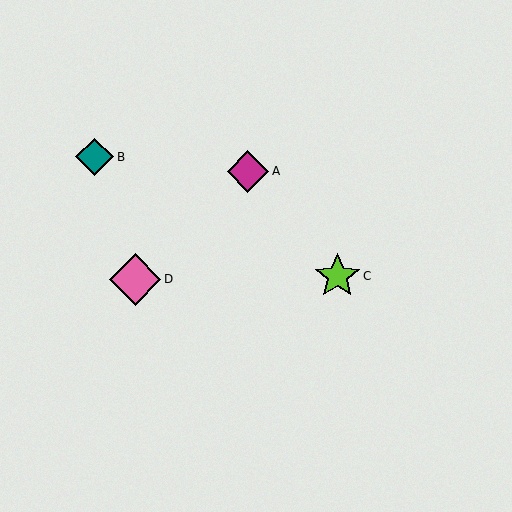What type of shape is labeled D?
Shape D is a pink diamond.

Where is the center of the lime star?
The center of the lime star is at (337, 276).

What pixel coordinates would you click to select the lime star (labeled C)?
Click at (337, 276) to select the lime star C.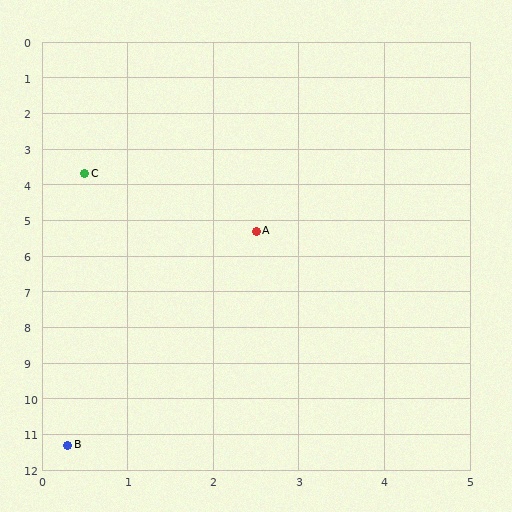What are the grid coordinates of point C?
Point C is at approximately (0.5, 3.7).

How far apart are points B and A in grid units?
Points B and A are about 6.4 grid units apart.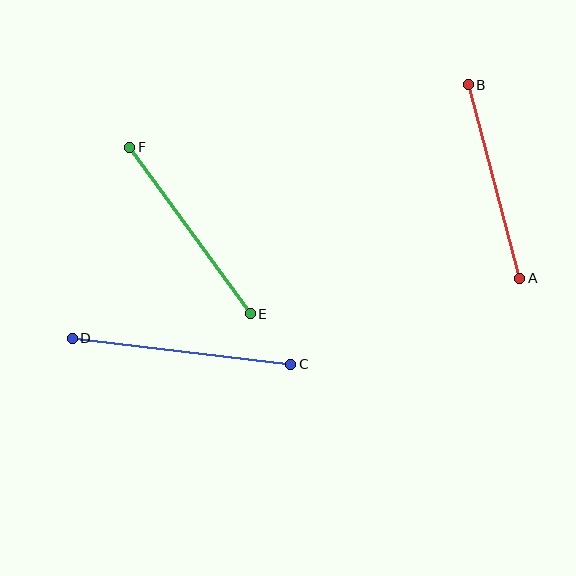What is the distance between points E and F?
The distance is approximately 205 pixels.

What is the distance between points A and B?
The distance is approximately 200 pixels.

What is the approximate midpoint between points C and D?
The midpoint is at approximately (181, 351) pixels.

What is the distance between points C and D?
The distance is approximately 220 pixels.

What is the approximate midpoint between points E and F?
The midpoint is at approximately (190, 231) pixels.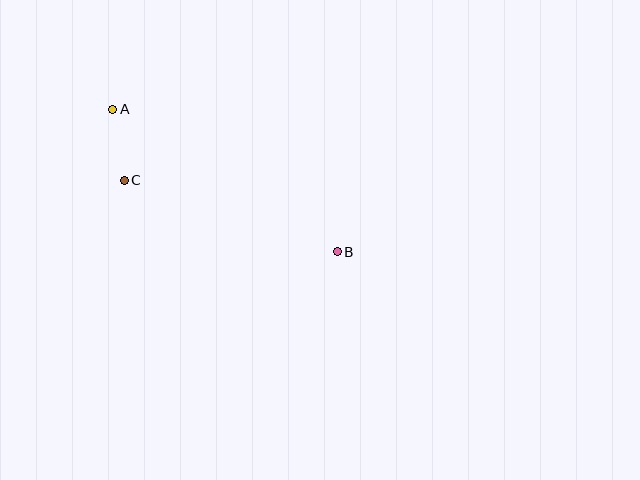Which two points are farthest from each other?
Points A and B are farthest from each other.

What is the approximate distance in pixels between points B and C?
The distance between B and C is approximately 224 pixels.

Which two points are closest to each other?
Points A and C are closest to each other.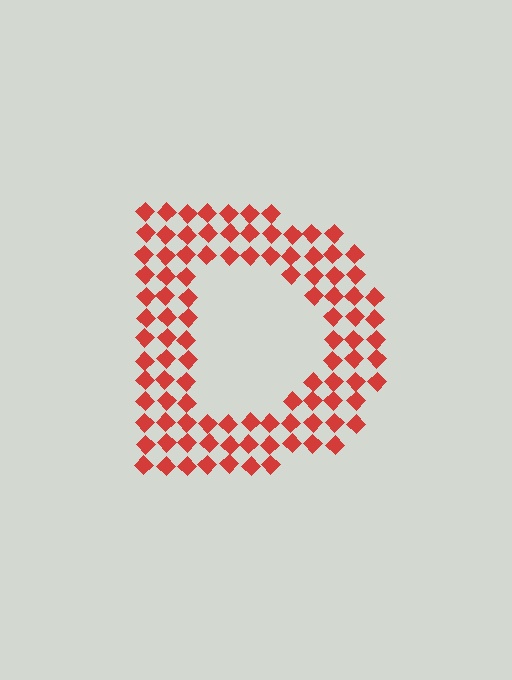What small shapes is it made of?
It is made of small diamonds.